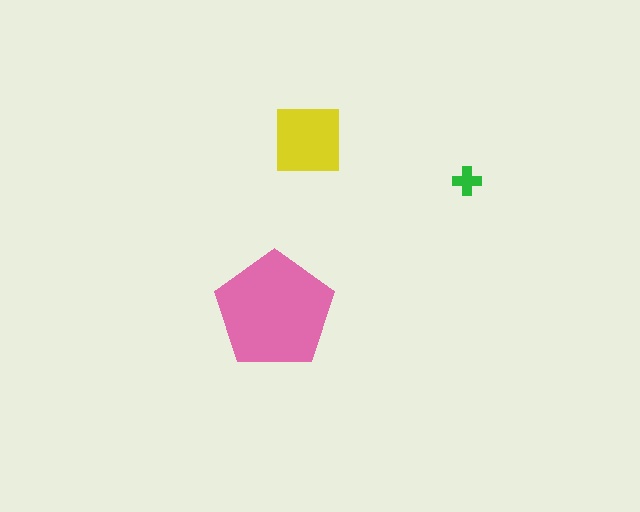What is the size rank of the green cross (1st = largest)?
3rd.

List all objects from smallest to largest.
The green cross, the yellow square, the pink pentagon.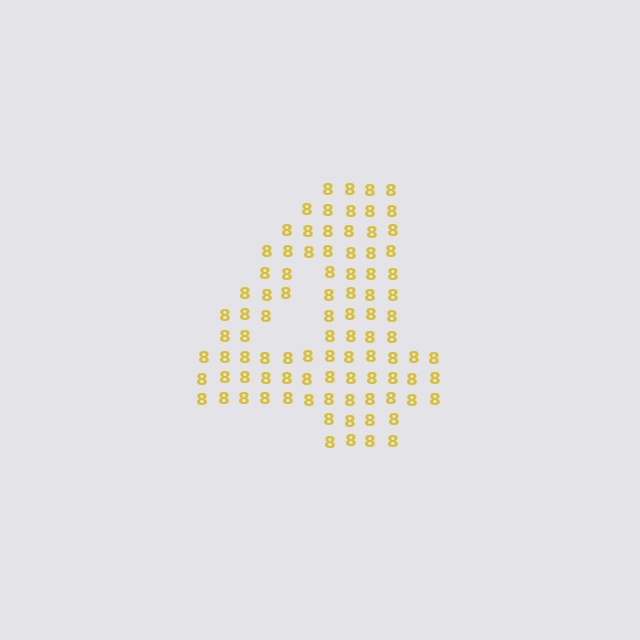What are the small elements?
The small elements are digit 8's.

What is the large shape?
The large shape is the digit 4.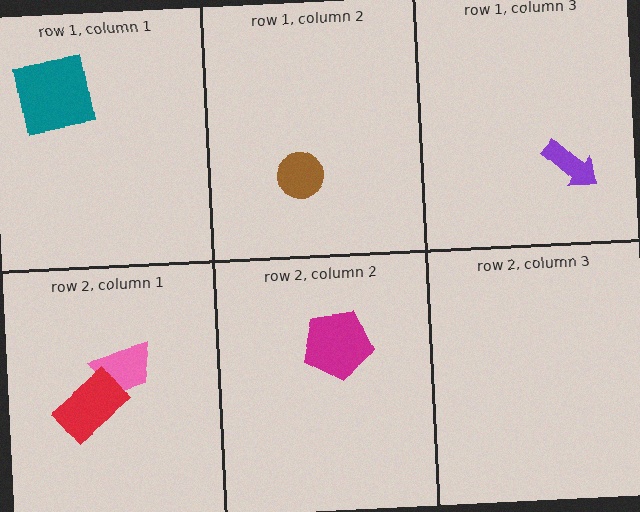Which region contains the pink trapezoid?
The row 2, column 1 region.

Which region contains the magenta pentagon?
The row 2, column 2 region.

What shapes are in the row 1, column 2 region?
The brown circle.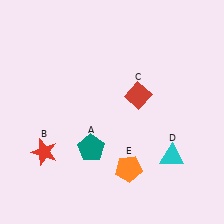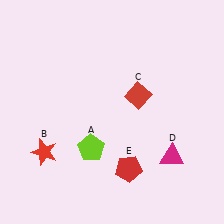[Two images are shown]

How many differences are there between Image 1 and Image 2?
There are 3 differences between the two images.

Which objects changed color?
A changed from teal to lime. D changed from cyan to magenta. E changed from orange to red.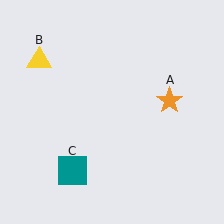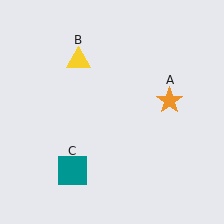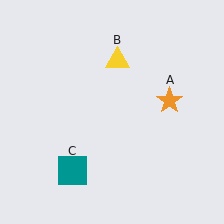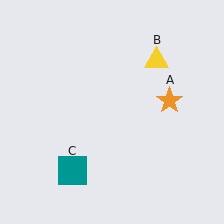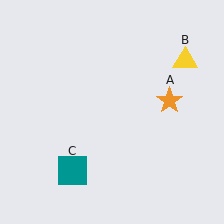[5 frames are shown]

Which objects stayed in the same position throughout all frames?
Orange star (object A) and teal square (object C) remained stationary.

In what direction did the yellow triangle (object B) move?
The yellow triangle (object B) moved right.